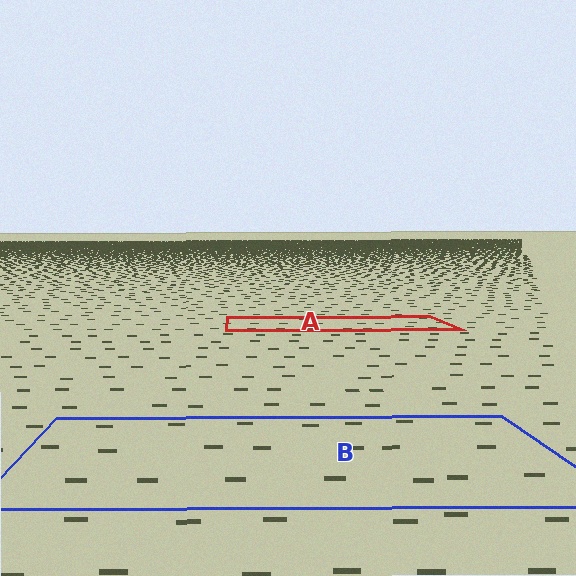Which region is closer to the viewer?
Region B is closer. The texture elements there are larger and more spread out.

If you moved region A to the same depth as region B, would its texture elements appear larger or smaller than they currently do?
They would appear larger. At a closer depth, the same texture elements are projected at a bigger on-screen size.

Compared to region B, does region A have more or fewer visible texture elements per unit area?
Region A has more texture elements per unit area — they are packed more densely because it is farther away.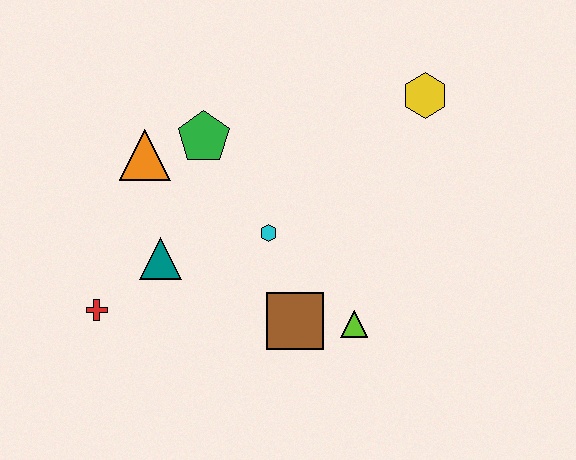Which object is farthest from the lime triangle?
The orange triangle is farthest from the lime triangle.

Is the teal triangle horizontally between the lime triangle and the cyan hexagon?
No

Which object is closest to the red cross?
The teal triangle is closest to the red cross.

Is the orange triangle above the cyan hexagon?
Yes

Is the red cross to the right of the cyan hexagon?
No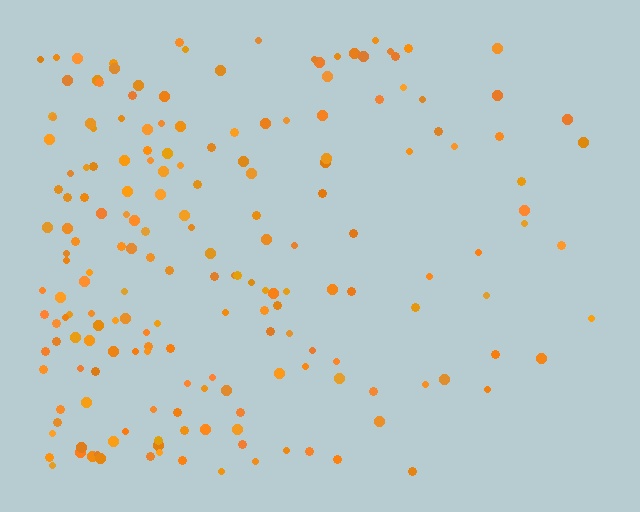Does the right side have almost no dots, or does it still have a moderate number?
Still a moderate number, just noticeably fewer than the left.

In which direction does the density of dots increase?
From right to left, with the left side densest.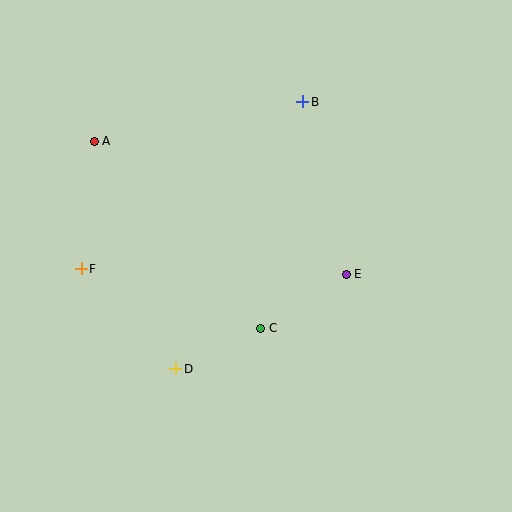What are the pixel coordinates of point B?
Point B is at (303, 102).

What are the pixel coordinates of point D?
Point D is at (176, 369).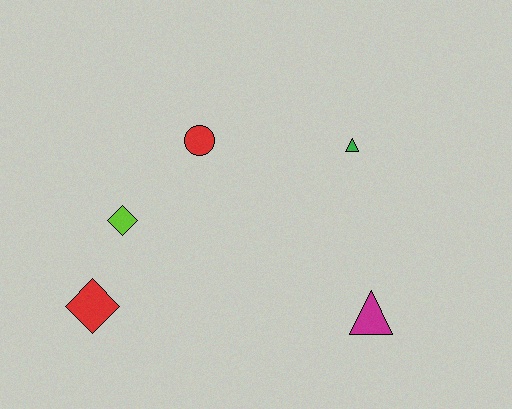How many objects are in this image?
There are 5 objects.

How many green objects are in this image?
There is 1 green object.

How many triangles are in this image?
There are 2 triangles.